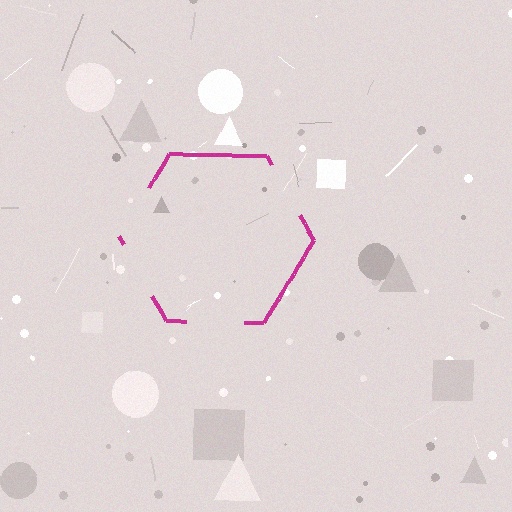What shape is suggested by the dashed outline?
The dashed outline suggests a hexagon.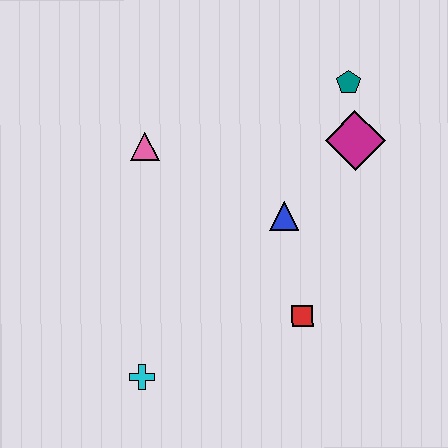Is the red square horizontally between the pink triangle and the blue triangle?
No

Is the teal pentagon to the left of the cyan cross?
No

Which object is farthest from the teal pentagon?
The cyan cross is farthest from the teal pentagon.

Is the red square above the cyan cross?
Yes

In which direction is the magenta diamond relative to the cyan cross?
The magenta diamond is above the cyan cross.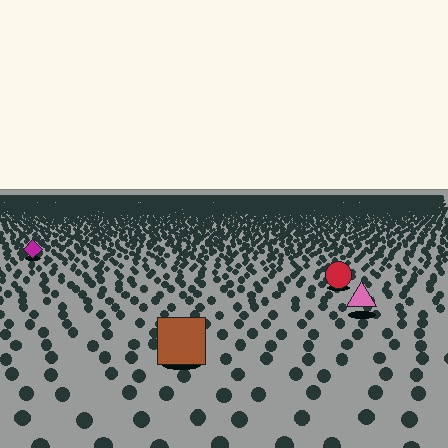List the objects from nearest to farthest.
From nearest to farthest: the brown square, the pink triangle, the red circle, the magenta diamond.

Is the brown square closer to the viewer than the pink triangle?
Yes. The brown square is closer — you can tell from the texture gradient: the ground texture is coarser near it.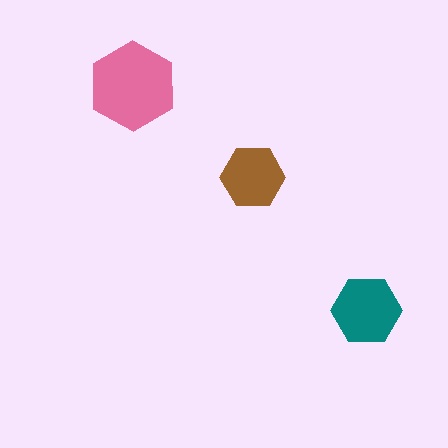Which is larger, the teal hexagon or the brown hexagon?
The teal one.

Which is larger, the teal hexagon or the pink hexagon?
The pink one.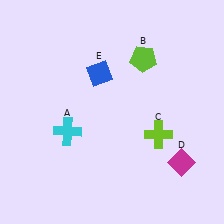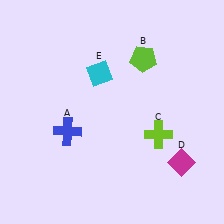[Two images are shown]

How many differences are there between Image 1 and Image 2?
There are 2 differences between the two images.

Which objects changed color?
A changed from cyan to blue. E changed from blue to cyan.